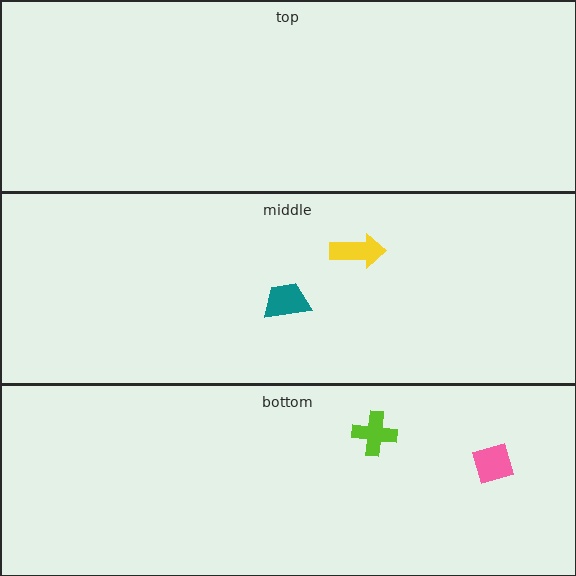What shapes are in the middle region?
The yellow arrow, the teal trapezoid.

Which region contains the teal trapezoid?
The middle region.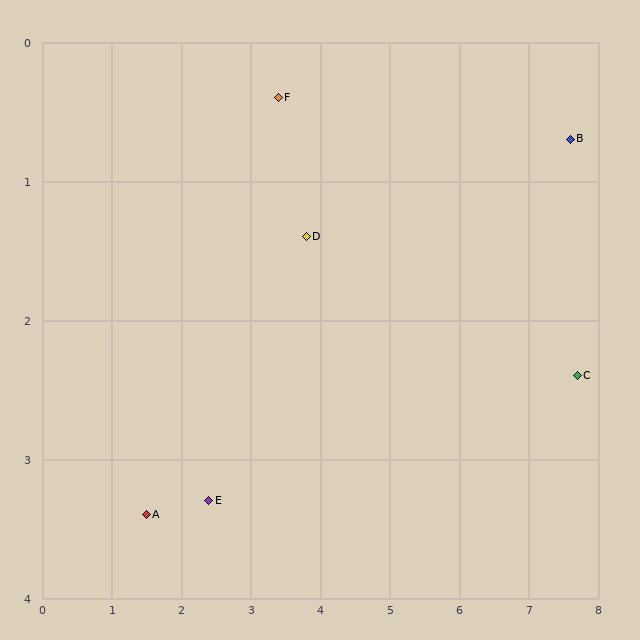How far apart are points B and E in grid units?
Points B and E are about 5.8 grid units apart.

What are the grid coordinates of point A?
Point A is at approximately (1.5, 3.4).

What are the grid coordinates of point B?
Point B is at approximately (7.6, 0.7).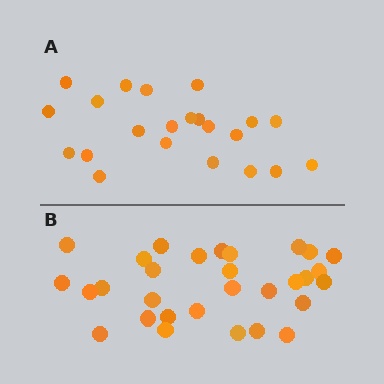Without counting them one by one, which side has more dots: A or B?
Region B (the bottom region) has more dots.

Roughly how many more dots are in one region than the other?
Region B has roughly 8 or so more dots than region A.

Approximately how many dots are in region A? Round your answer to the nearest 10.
About 20 dots. (The exact count is 22, which rounds to 20.)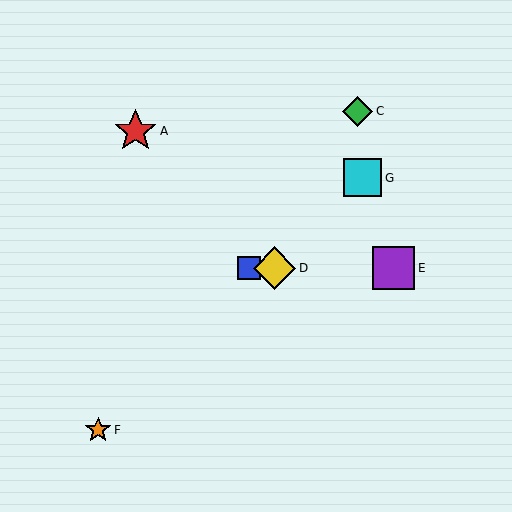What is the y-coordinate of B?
Object B is at y≈268.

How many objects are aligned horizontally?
3 objects (B, D, E) are aligned horizontally.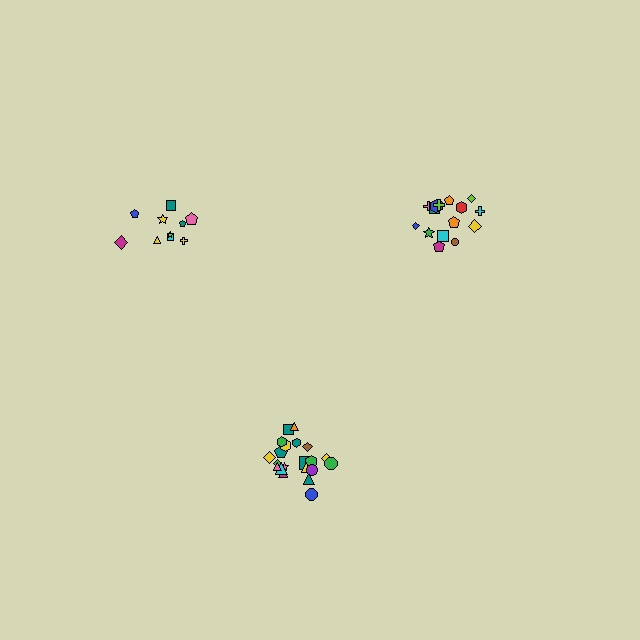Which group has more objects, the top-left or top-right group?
The top-right group.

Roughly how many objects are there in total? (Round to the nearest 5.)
Roughly 45 objects in total.